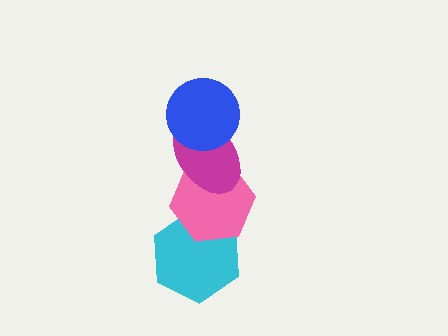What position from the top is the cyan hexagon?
The cyan hexagon is 4th from the top.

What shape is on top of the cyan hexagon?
The pink hexagon is on top of the cyan hexagon.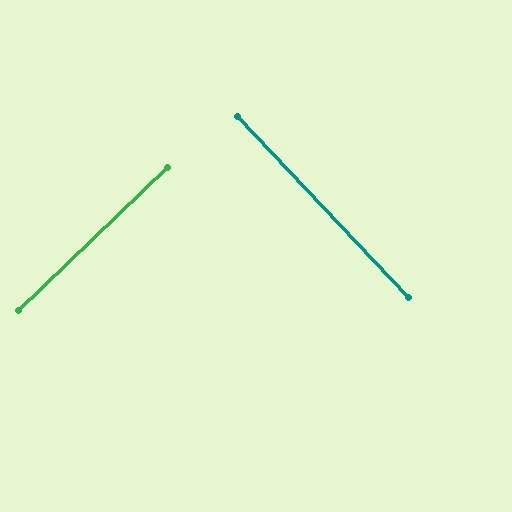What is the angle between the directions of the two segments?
Approximately 89 degrees.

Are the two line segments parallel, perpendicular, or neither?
Perpendicular — they meet at approximately 89°.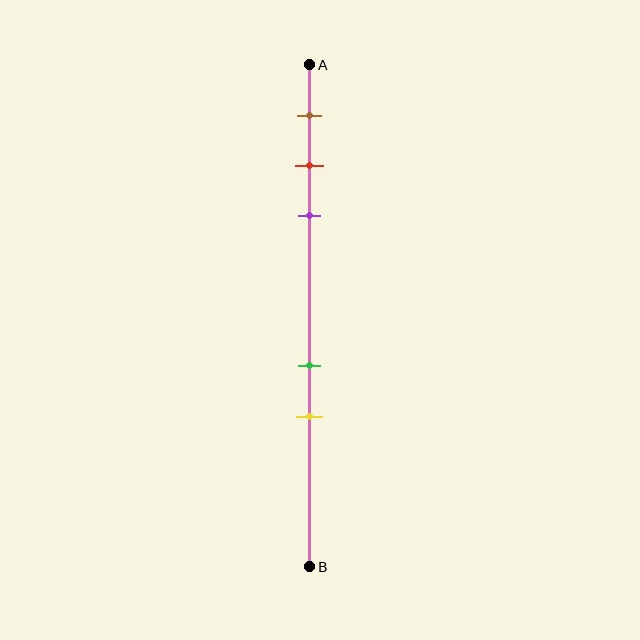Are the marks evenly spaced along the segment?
No, the marks are not evenly spaced.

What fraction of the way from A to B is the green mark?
The green mark is approximately 60% (0.6) of the way from A to B.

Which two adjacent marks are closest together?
The red and purple marks are the closest adjacent pair.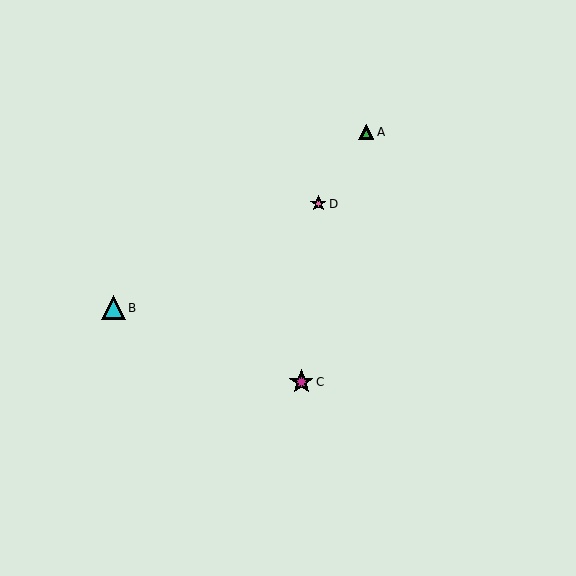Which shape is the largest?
The cyan triangle (labeled B) is the largest.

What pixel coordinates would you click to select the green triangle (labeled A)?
Click at (366, 132) to select the green triangle A.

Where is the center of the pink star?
The center of the pink star is at (318, 204).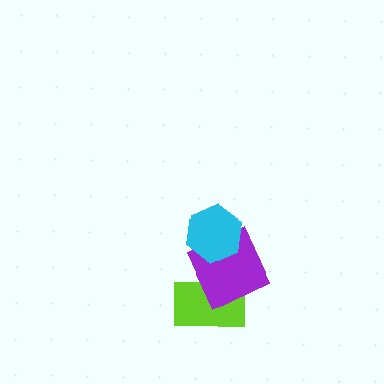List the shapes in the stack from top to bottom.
From top to bottom: the cyan hexagon, the purple square, the lime rectangle.